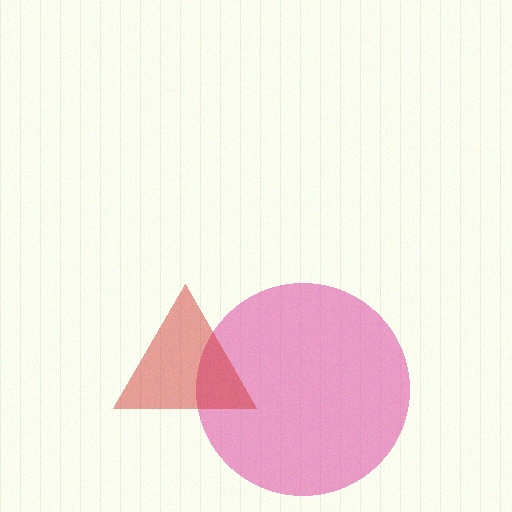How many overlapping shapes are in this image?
There are 2 overlapping shapes in the image.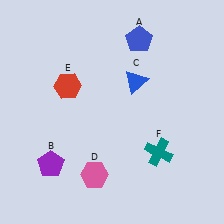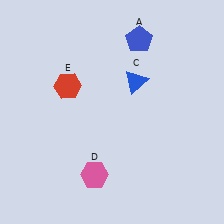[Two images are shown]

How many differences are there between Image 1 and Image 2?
There are 2 differences between the two images.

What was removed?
The purple pentagon (B), the teal cross (F) were removed in Image 2.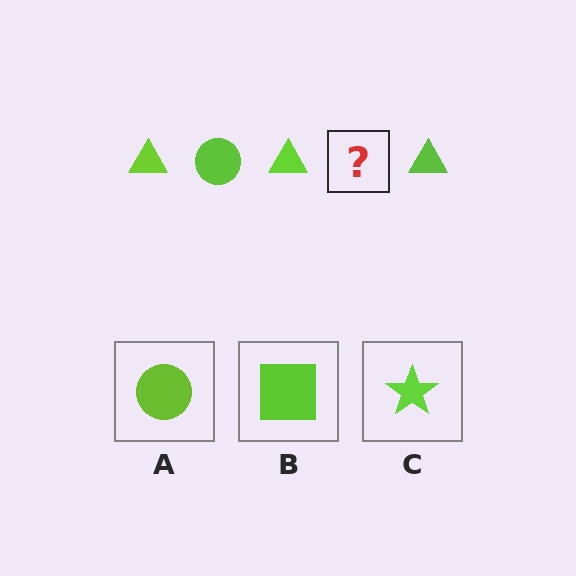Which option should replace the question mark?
Option A.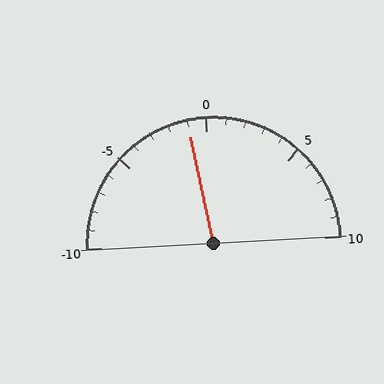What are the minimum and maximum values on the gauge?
The gauge ranges from -10 to 10.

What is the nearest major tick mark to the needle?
The nearest major tick mark is 0.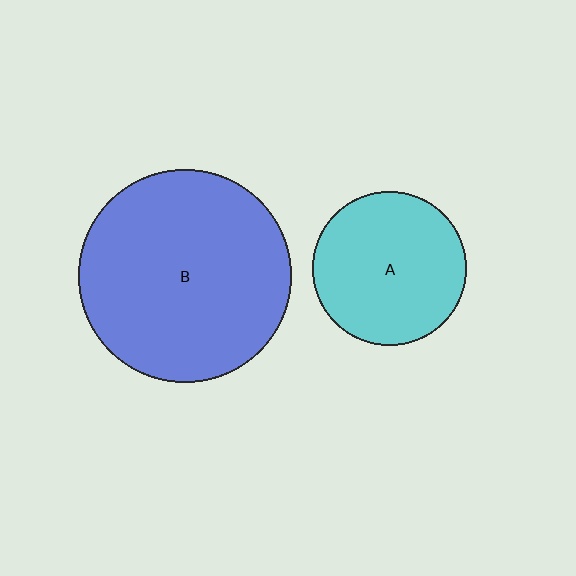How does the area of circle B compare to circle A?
Approximately 1.9 times.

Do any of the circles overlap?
No, none of the circles overlap.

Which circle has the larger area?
Circle B (blue).